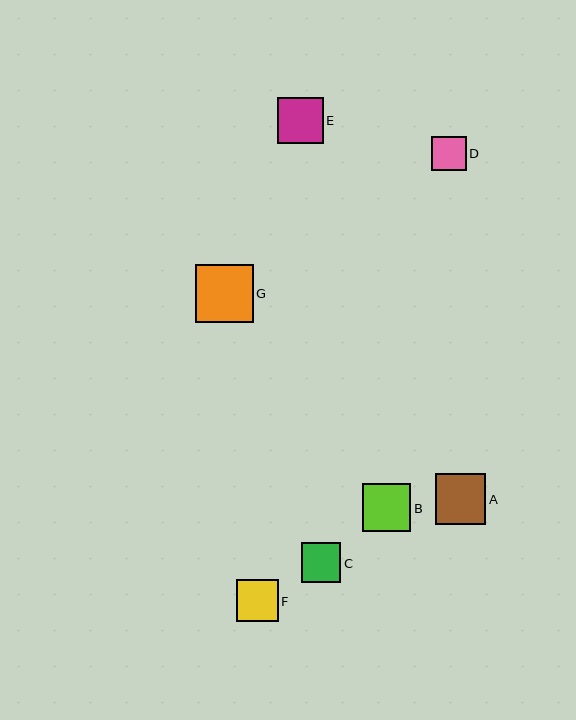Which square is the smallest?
Square D is the smallest with a size of approximately 35 pixels.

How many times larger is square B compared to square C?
Square B is approximately 1.2 times the size of square C.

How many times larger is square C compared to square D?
Square C is approximately 1.1 times the size of square D.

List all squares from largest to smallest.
From largest to smallest: G, A, B, E, F, C, D.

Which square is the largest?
Square G is the largest with a size of approximately 57 pixels.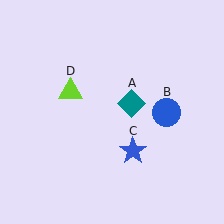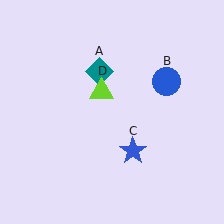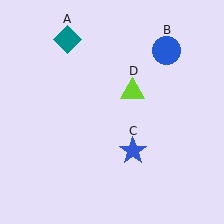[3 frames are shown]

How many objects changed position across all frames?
3 objects changed position: teal diamond (object A), blue circle (object B), lime triangle (object D).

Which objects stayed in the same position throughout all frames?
Blue star (object C) remained stationary.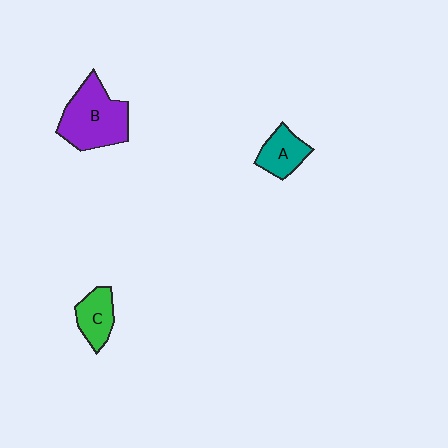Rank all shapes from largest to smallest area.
From largest to smallest: B (purple), A (teal), C (green).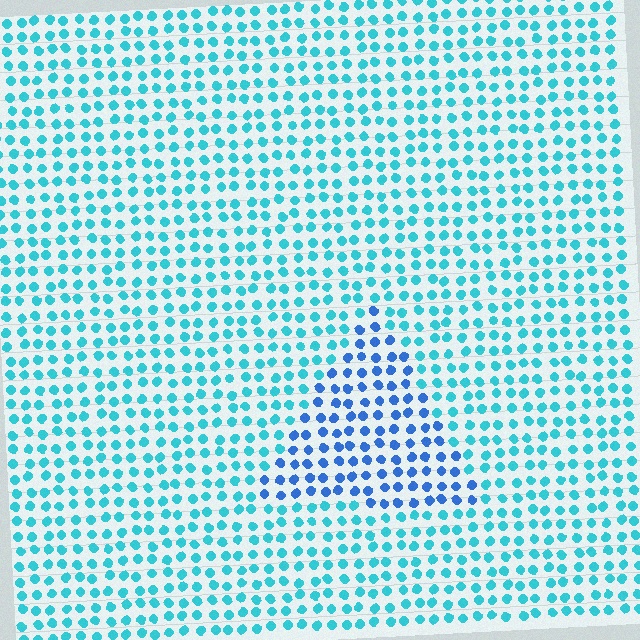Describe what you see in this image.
The image is filled with small cyan elements in a uniform arrangement. A triangle-shaped region is visible where the elements are tinted to a slightly different hue, forming a subtle color boundary.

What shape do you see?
I see a triangle.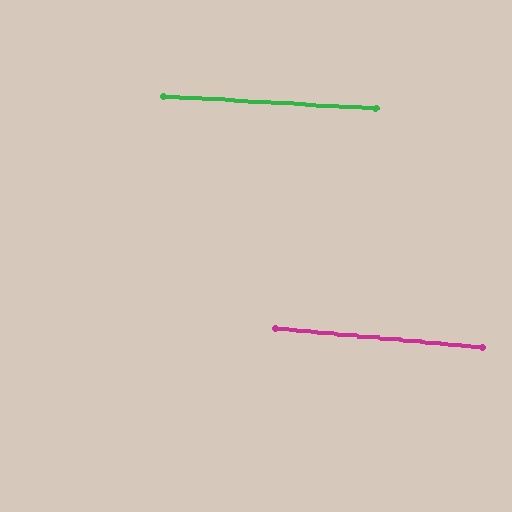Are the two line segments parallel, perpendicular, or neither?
Parallel — their directions differ by only 1.8°.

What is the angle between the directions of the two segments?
Approximately 2 degrees.